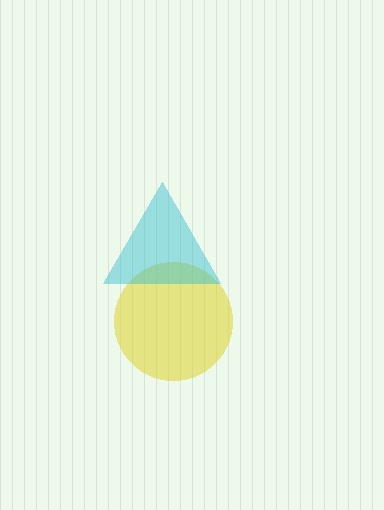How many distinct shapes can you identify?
There are 2 distinct shapes: a yellow circle, a cyan triangle.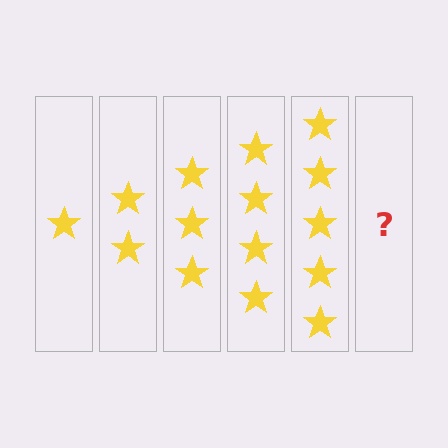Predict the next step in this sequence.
The next step is 6 stars.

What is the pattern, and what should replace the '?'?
The pattern is that each step adds one more star. The '?' should be 6 stars.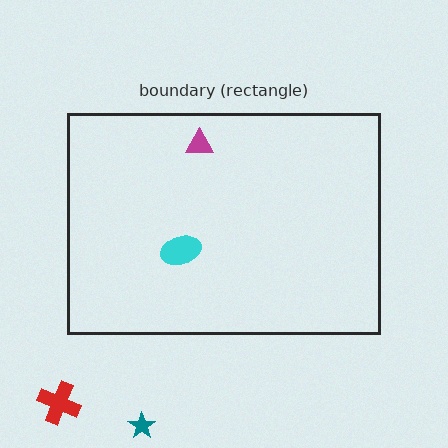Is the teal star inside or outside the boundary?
Outside.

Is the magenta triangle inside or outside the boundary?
Inside.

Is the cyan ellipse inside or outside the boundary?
Inside.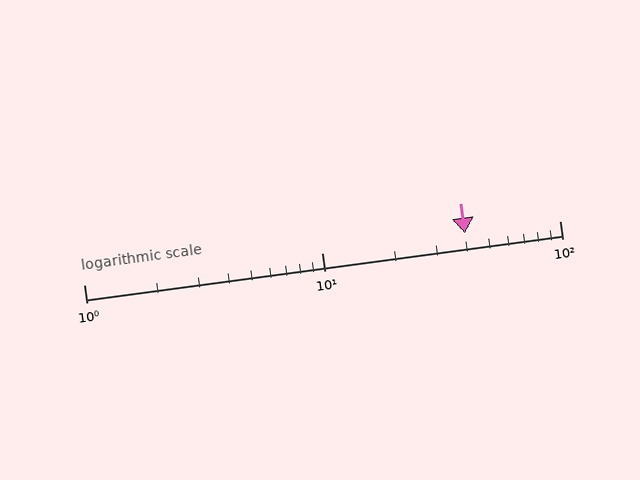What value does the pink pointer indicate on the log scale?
The pointer indicates approximately 40.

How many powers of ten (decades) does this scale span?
The scale spans 2 decades, from 1 to 100.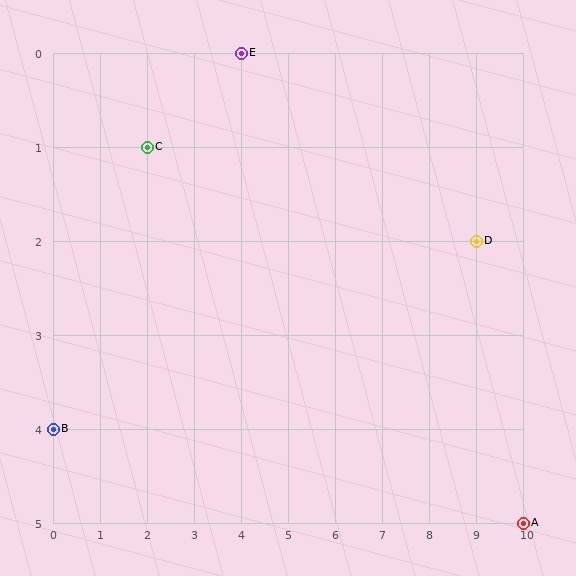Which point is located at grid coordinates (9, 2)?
Point D is at (9, 2).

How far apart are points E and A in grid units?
Points E and A are 6 columns and 5 rows apart (about 7.8 grid units diagonally).